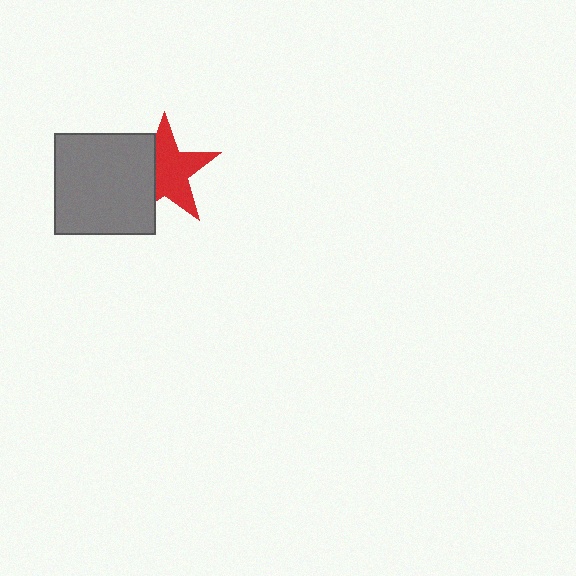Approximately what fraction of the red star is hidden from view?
Roughly 35% of the red star is hidden behind the gray square.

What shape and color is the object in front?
The object in front is a gray square.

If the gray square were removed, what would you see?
You would see the complete red star.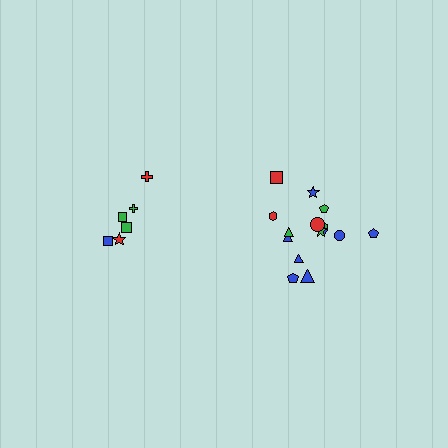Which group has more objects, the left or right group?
The right group.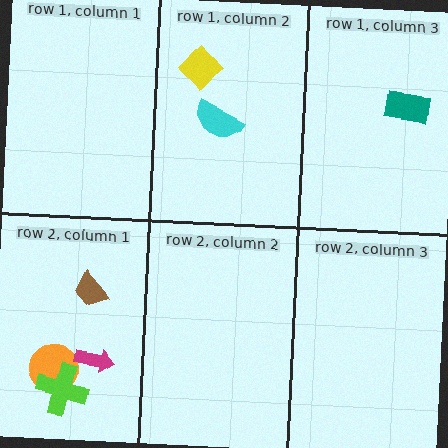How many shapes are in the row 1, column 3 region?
1.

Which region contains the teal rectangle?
The row 1, column 3 region.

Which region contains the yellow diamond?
The row 1, column 2 region.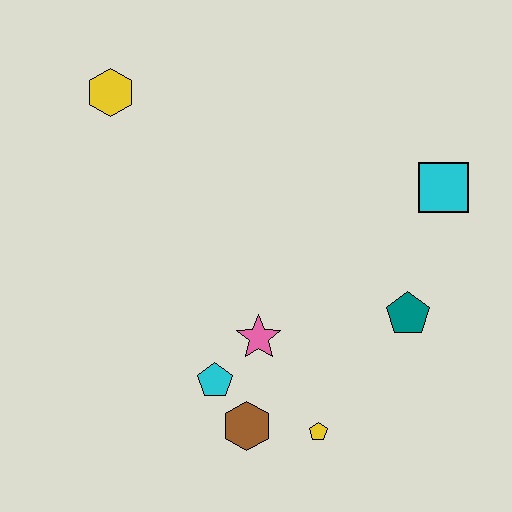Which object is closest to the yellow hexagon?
The pink star is closest to the yellow hexagon.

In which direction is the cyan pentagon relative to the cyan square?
The cyan pentagon is to the left of the cyan square.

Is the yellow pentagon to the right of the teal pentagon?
No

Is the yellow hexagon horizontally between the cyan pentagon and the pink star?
No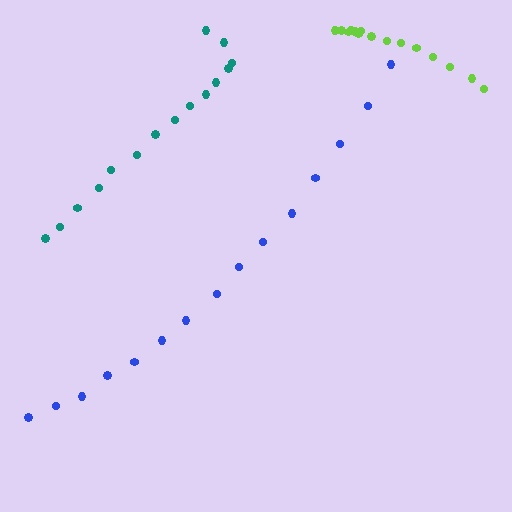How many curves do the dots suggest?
There are 3 distinct paths.